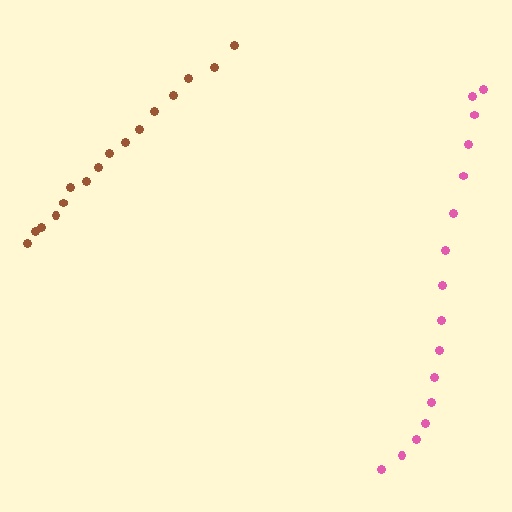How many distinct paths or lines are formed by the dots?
There are 2 distinct paths.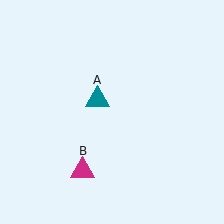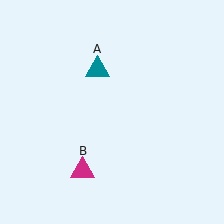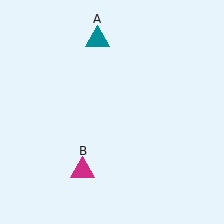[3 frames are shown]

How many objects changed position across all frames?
1 object changed position: teal triangle (object A).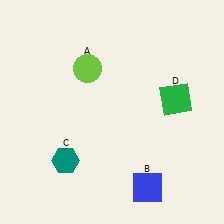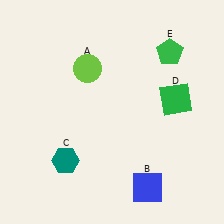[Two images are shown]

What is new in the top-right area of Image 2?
A green pentagon (E) was added in the top-right area of Image 2.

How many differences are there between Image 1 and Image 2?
There is 1 difference between the two images.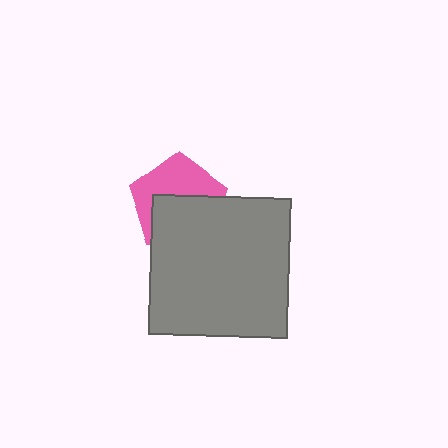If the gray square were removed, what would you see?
You would see the complete pink pentagon.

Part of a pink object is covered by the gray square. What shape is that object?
It is a pentagon.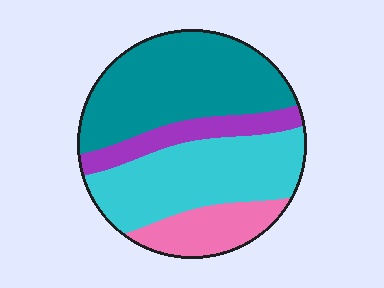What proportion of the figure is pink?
Pink covers roughly 15% of the figure.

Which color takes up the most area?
Teal, at roughly 40%.